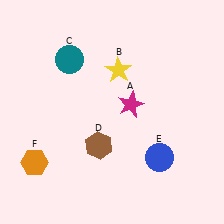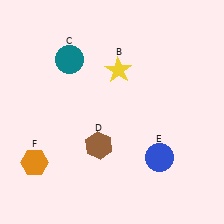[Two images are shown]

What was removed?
The magenta star (A) was removed in Image 2.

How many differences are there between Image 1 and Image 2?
There is 1 difference between the two images.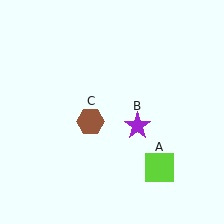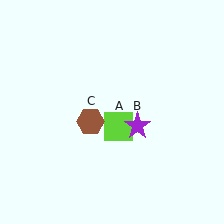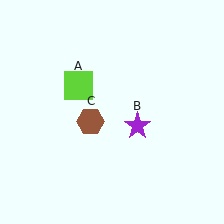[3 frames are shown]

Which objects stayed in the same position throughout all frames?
Purple star (object B) and brown hexagon (object C) remained stationary.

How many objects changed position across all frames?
1 object changed position: lime square (object A).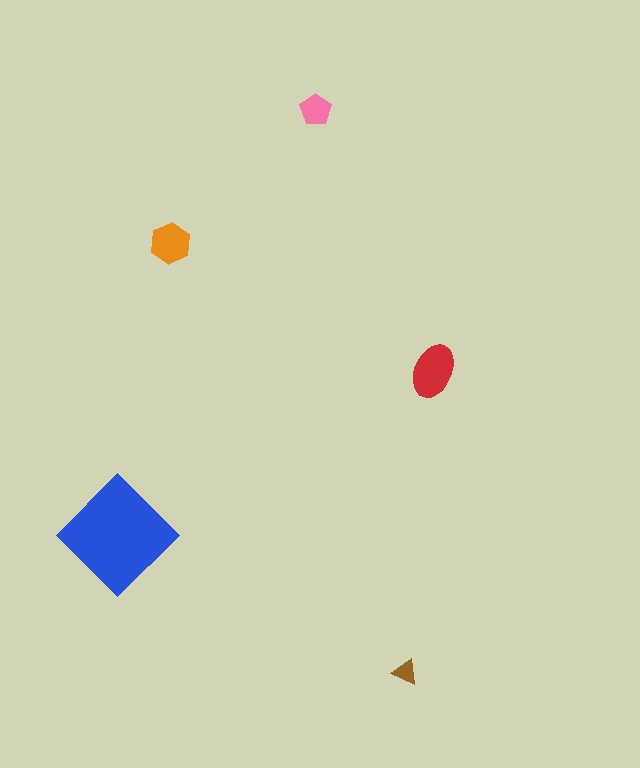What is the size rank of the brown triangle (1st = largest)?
5th.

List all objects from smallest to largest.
The brown triangle, the pink pentagon, the orange hexagon, the red ellipse, the blue diamond.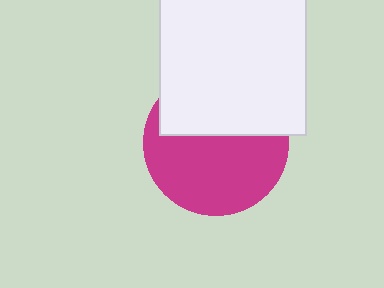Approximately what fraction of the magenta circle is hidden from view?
Roughly 41% of the magenta circle is hidden behind the white rectangle.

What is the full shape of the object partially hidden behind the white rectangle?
The partially hidden object is a magenta circle.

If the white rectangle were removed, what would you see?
You would see the complete magenta circle.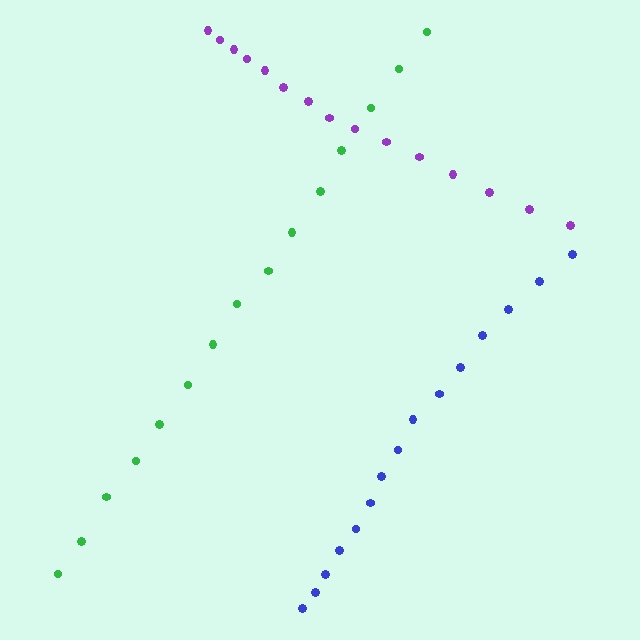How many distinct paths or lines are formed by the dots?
There are 3 distinct paths.